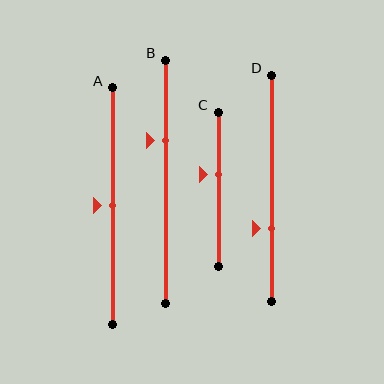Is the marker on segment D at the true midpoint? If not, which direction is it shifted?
No, the marker on segment D is shifted downward by about 18% of the segment length.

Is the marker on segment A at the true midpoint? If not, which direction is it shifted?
Yes, the marker on segment A is at the true midpoint.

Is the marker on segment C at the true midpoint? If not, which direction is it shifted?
No, the marker on segment C is shifted upward by about 9% of the segment length.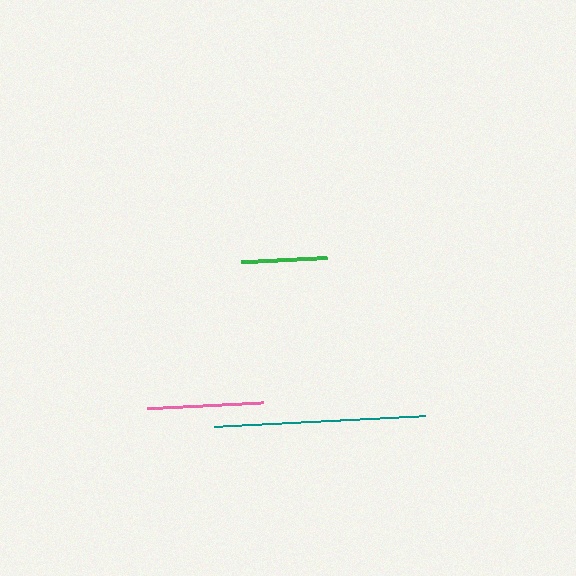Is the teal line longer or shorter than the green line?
The teal line is longer than the green line.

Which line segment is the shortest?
The green line is the shortest at approximately 86 pixels.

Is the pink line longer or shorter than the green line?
The pink line is longer than the green line.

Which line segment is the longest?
The teal line is the longest at approximately 210 pixels.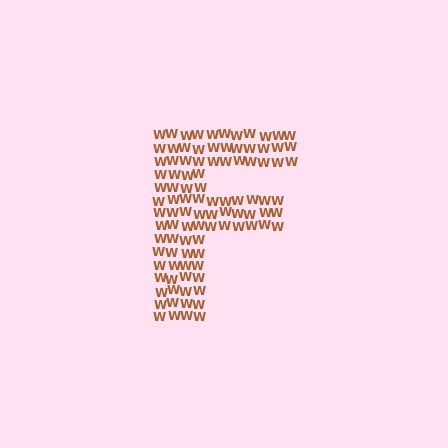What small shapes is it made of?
It is made of small letter W's.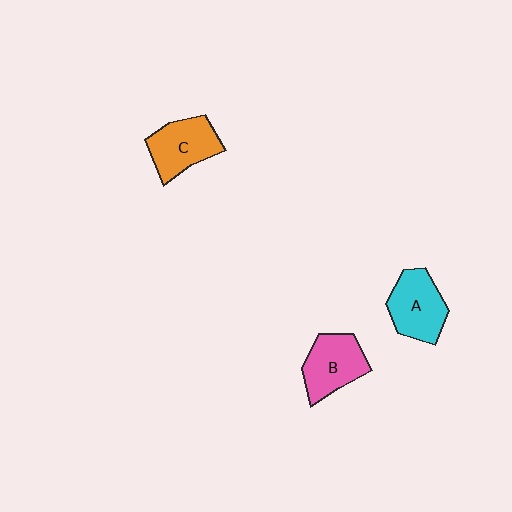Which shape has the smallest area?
Shape B (pink).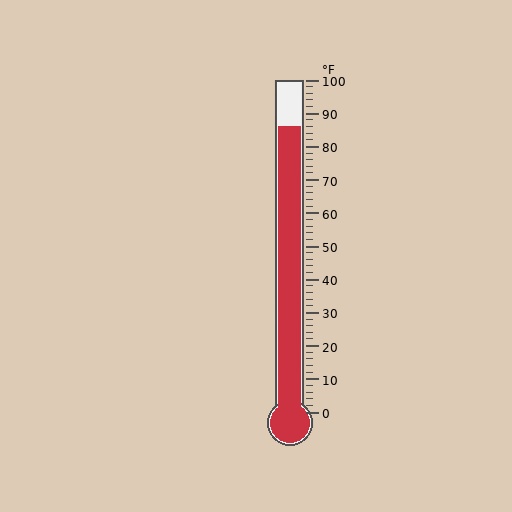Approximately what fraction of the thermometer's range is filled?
The thermometer is filled to approximately 85% of its range.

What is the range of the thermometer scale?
The thermometer scale ranges from 0°F to 100°F.